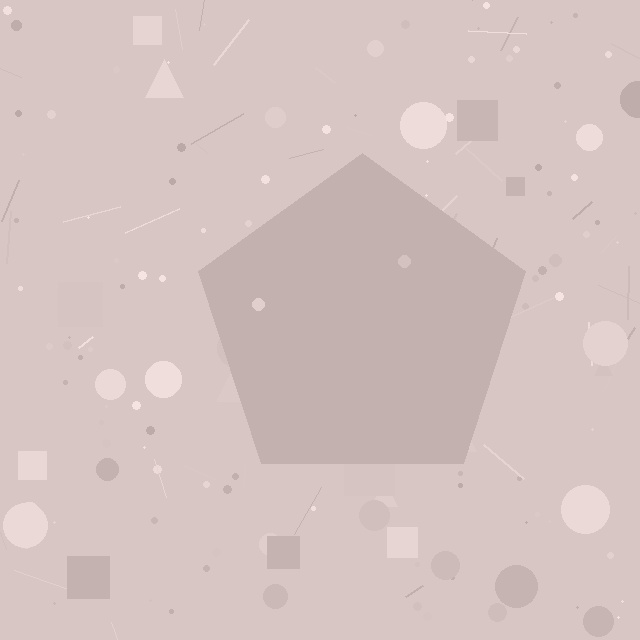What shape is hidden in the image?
A pentagon is hidden in the image.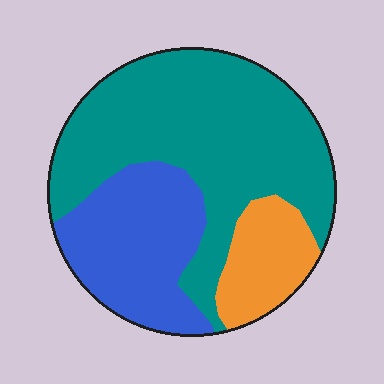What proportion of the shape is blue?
Blue takes up between a sixth and a third of the shape.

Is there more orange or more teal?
Teal.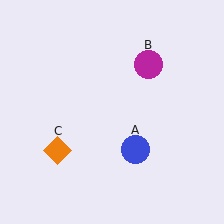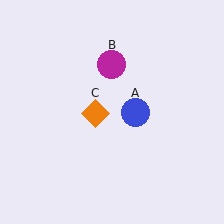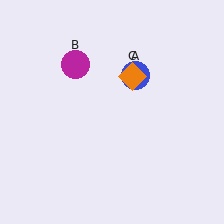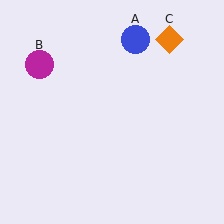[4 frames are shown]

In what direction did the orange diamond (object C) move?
The orange diamond (object C) moved up and to the right.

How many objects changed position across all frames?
3 objects changed position: blue circle (object A), magenta circle (object B), orange diamond (object C).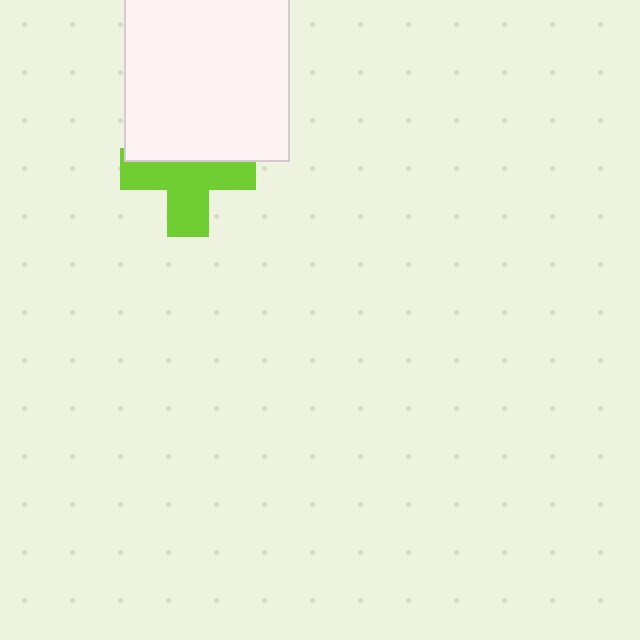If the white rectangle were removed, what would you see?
You would see the complete lime cross.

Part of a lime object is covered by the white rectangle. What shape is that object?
It is a cross.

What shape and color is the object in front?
The object in front is a white rectangle.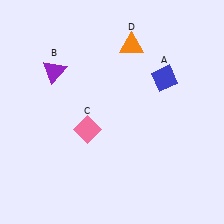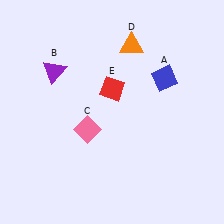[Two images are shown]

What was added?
A red diamond (E) was added in Image 2.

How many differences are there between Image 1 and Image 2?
There is 1 difference between the two images.